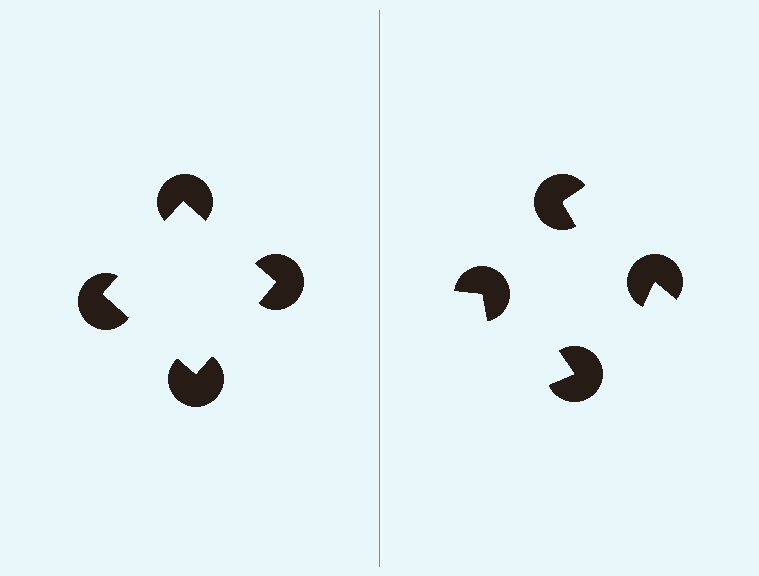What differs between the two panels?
The pac-man discs are positioned identically on both sides; only the wedge orientations differ. On the left they align to a square; on the right they are misaligned.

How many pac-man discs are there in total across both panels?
8 — 4 on each side.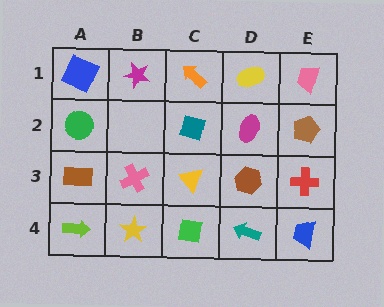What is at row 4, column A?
A lime arrow.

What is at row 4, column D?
A teal arrow.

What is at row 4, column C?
A green square.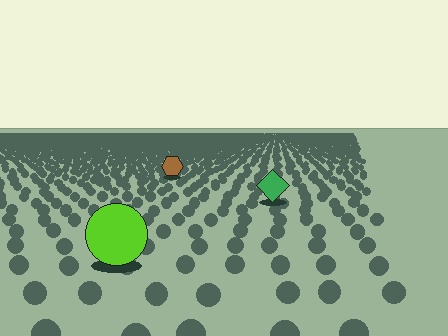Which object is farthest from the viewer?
The brown hexagon is farthest from the viewer. It appears smaller and the ground texture around it is denser.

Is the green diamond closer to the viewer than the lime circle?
No. The lime circle is closer — you can tell from the texture gradient: the ground texture is coarser near it.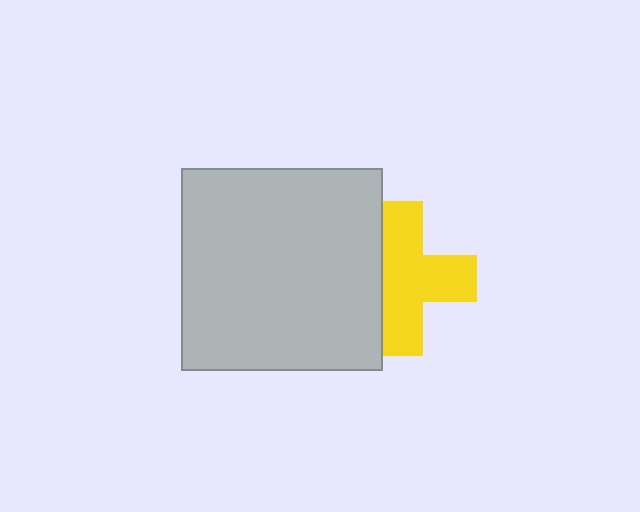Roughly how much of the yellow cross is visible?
Most of it is visible (roughly 70%).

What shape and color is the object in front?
The object in front is a light gray square.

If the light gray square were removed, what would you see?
You would see the complete yellow cross.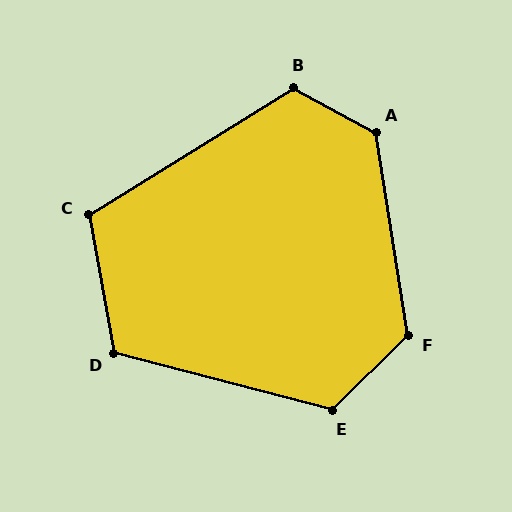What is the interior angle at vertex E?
Approximately 121 degrees (obtuse).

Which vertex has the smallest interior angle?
C, at approximately 112 degrees.